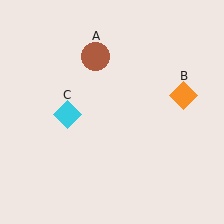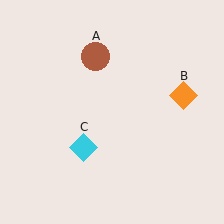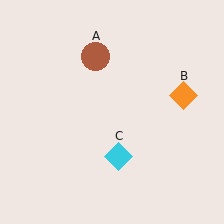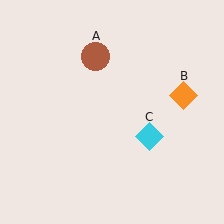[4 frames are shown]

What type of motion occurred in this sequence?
The cyan diamond (object C) rotated counterclockwise around the center of the scene.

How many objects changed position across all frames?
1 object changed position: cyan diamond (object C).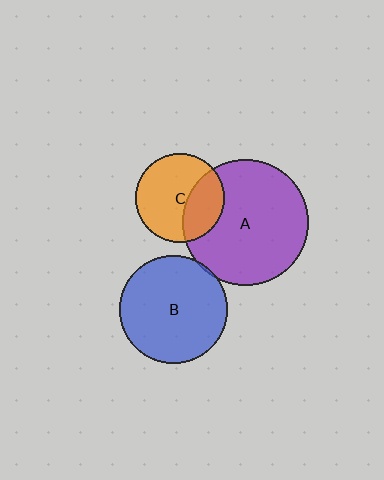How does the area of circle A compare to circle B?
Approximately 1.4 times.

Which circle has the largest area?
Circle A (purple).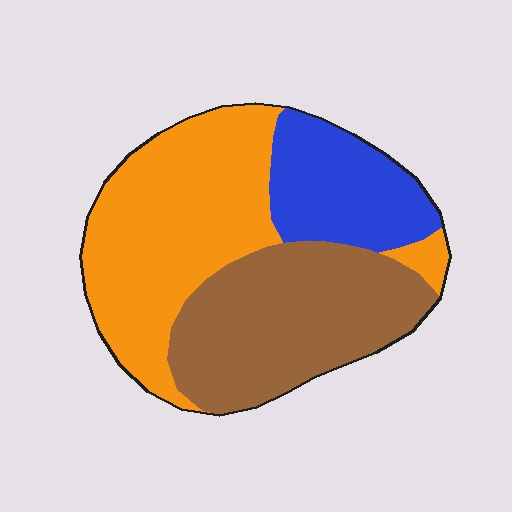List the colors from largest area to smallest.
From largest to smallest: orange, brown, blue.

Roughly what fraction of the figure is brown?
Brown takes up between a quarter and a half of the figure.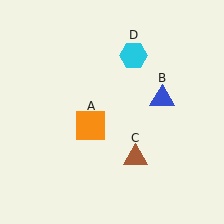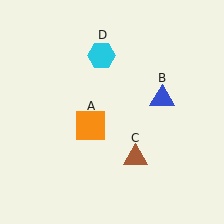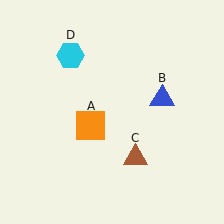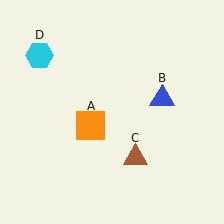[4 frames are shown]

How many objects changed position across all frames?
1 object changed position: cyan hexagon (object D).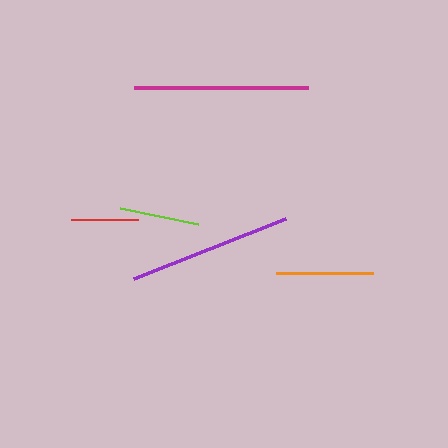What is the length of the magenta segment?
The magenta segment is approximately 173 pixels long.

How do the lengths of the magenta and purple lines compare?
The magenta and purple lines are approximately the same length.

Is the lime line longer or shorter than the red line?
The lime line is longer than the red line.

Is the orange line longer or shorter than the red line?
The orange line is longer than the red line.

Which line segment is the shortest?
The red line is the shortest at approximately 66 pixels.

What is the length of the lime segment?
The lime segment is approximately 80 pixels long.